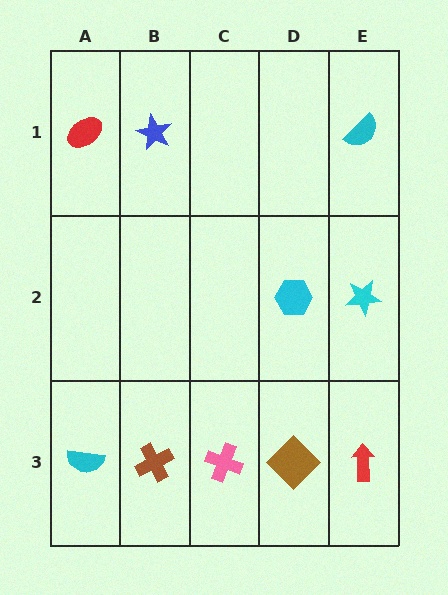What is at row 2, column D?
A cyan hexagon.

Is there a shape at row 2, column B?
No, that cell is empty.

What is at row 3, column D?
A brown diamond.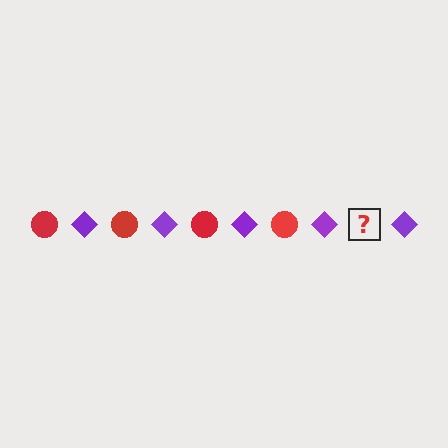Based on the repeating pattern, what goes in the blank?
The blank should be a red circle.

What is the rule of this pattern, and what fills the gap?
The rule is that the pattern alternates between red circle and purple diamond. The gap should be filled with a red circle.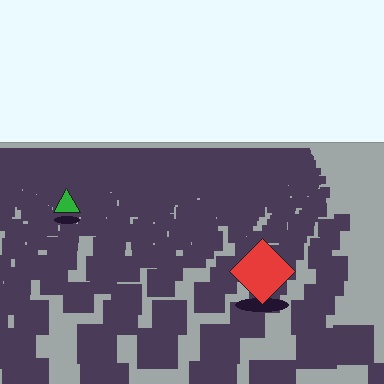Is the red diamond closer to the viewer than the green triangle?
Yes. The red diamond is closer — you can tell from the texture gradient: the ground texture is coarser near it.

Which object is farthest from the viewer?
The green triangle is farthest from the viewer. It appears smaller and the ground texture around it is denser.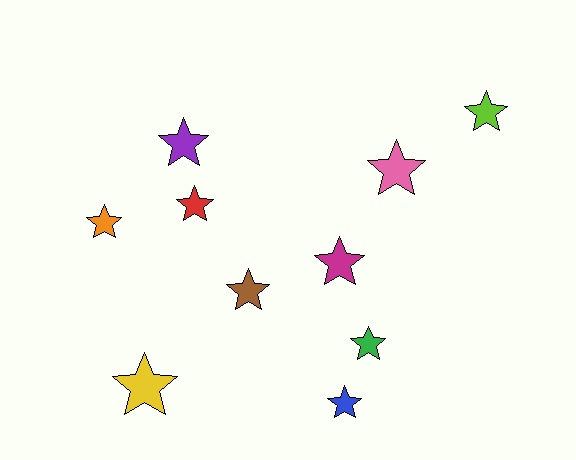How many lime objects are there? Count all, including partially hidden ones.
There is 1 lime object.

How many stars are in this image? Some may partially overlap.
There are 10 stars.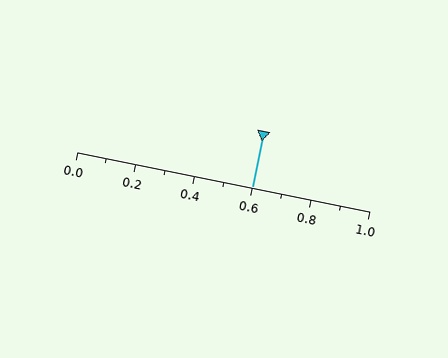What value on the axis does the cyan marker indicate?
The marker indicates approximately 0.6.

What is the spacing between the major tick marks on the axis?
The major ticks are spaced 0.2 apart.